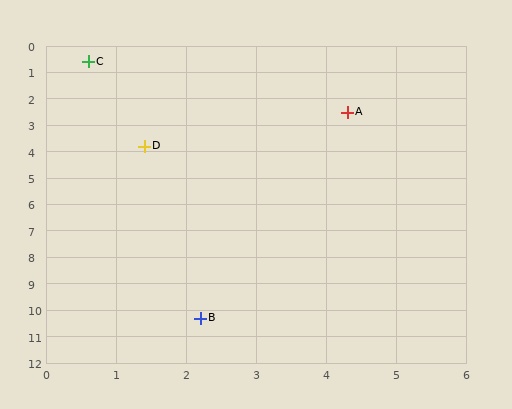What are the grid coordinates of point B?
Point B is at approximately (2.2, 10.3).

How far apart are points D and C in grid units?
Points D and C are about 3.3 grid units apart.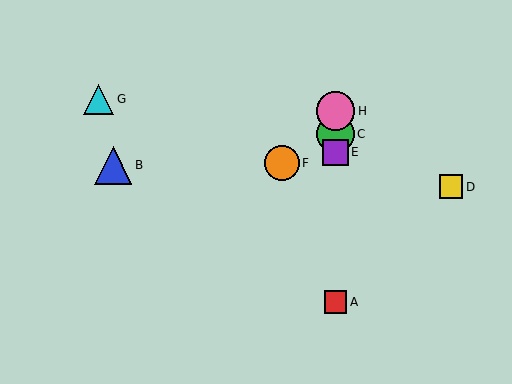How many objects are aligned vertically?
4 objects (A, C, E, H) are aligned vertically.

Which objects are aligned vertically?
Objects A, C, E, H are aligned vertically.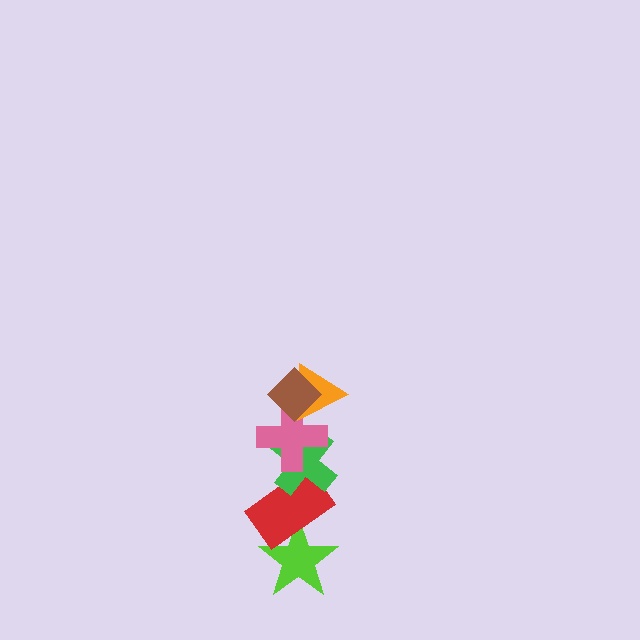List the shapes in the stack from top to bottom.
From top to bottom: the brown diamond, the orange triangle, the pink cross, the green cross, the red rectangle, the lime star.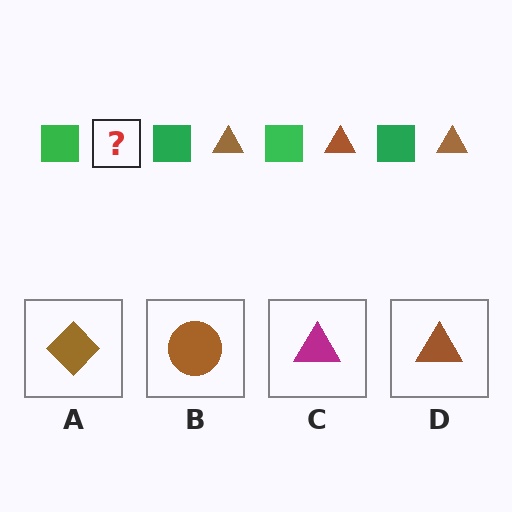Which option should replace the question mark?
Option D.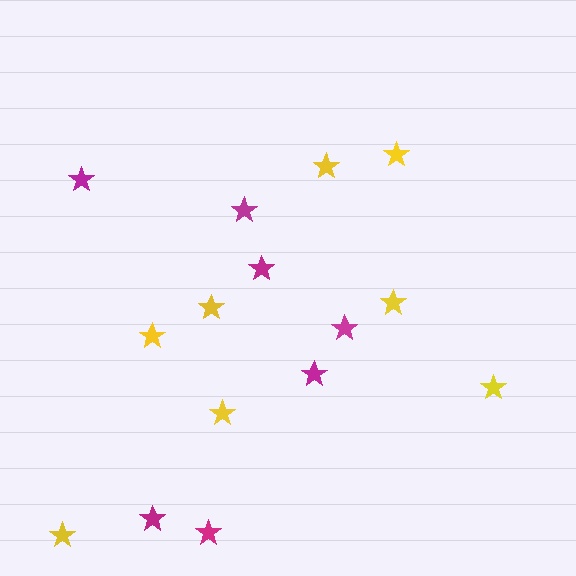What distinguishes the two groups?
There are 2 groups: one group of magenta stars (7) and one group of yellow stars (8).